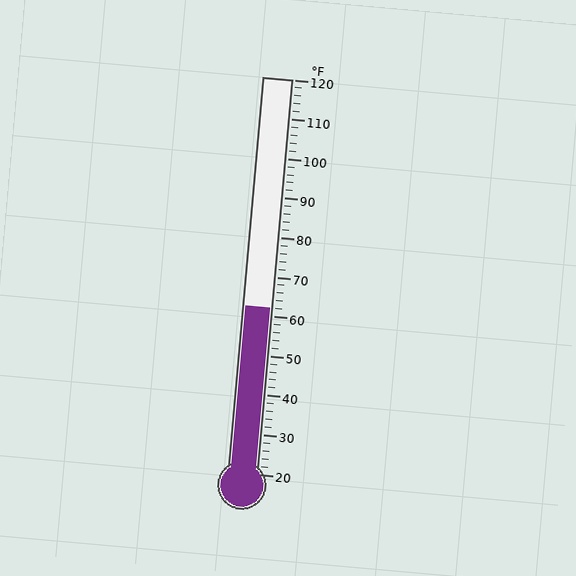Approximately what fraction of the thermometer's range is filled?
The thermometer is filled to approximately 40% of its range.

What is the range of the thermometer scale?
The thermometer scale ranges from 20°F to 120°F.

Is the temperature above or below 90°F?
The temperature is below 90°F.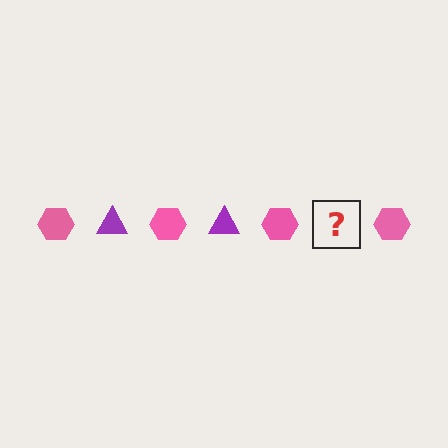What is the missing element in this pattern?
The missing element is a purple triangle.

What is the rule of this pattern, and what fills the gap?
The rule is that the pattern alternates between pink hexagon and purple triangle. The gap should be filled with a purple triangle.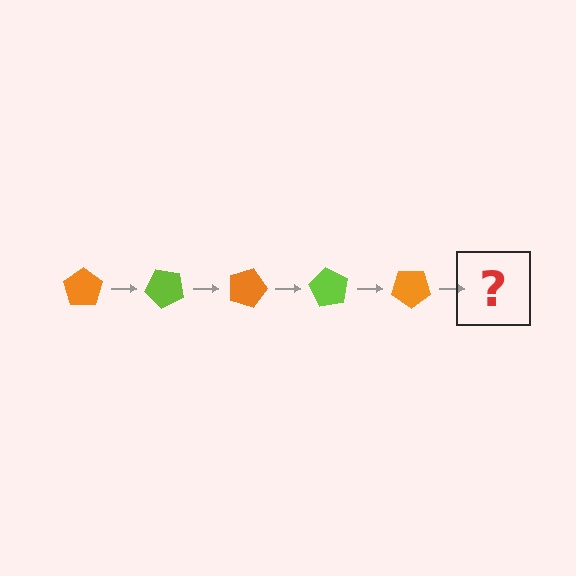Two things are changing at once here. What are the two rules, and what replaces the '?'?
The two rules are that it rotates 45 degrees each step and the color cycles through orange and lime. The '?' should be a lime pentagon, rotated 225 degrees from the start.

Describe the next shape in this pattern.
It should be a lime pentagon, rotated 225 degrees from the start.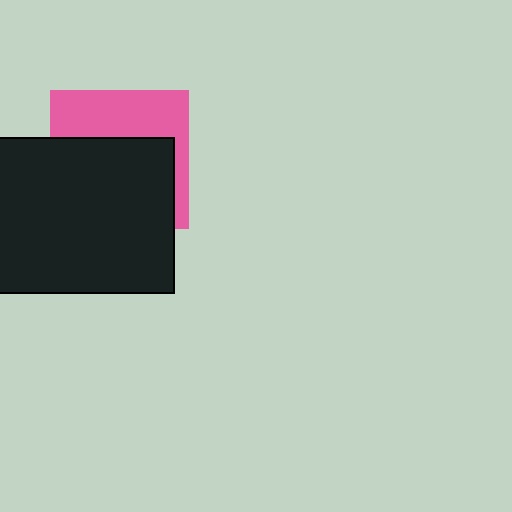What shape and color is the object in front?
The object in front is a black rectangle.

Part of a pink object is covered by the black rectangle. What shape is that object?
It is a square.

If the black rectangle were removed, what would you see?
You would see the complete pink square.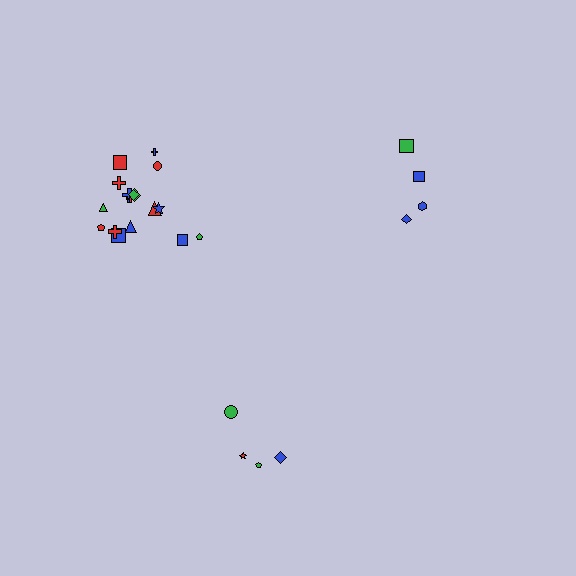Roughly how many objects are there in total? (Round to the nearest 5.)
Roughly 25 objects in total.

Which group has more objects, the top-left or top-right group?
The top-left group.